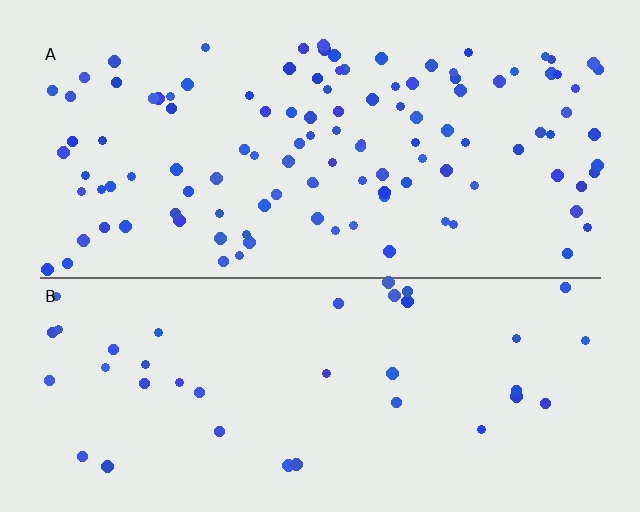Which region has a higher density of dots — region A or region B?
A (the top).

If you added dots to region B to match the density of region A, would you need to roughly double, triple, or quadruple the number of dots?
Approximately triple.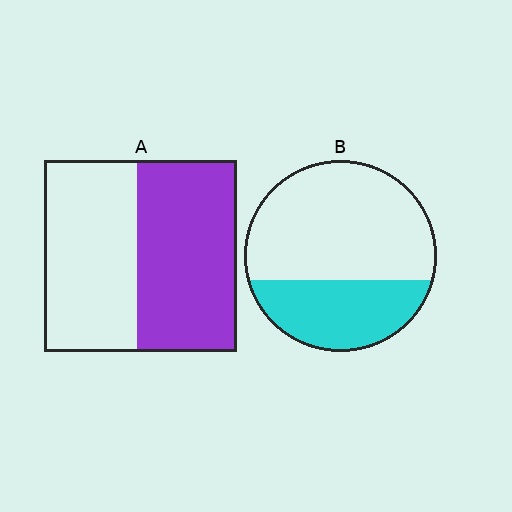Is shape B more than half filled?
No.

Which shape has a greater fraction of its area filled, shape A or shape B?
Shape A.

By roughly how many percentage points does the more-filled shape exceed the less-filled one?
By roughly 20 percentage points (A over B).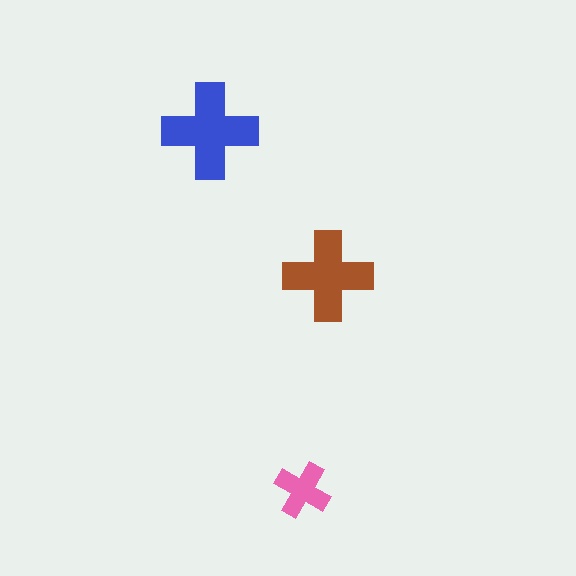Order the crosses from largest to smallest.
the blue one, the brown one, the pink one.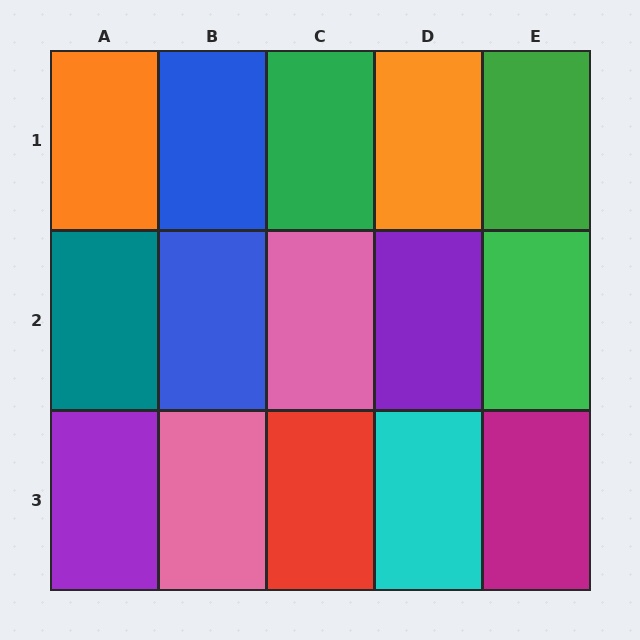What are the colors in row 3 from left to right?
Purple, pink, red, cyan, magenta.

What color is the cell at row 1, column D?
Orange.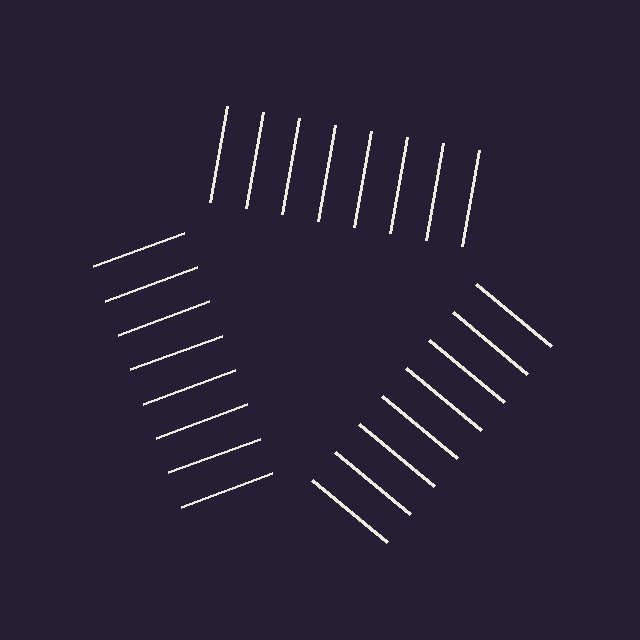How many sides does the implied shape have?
3 sides — the line-ends trace a triangle.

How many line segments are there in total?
24 — 8 along each of the 3 edges.